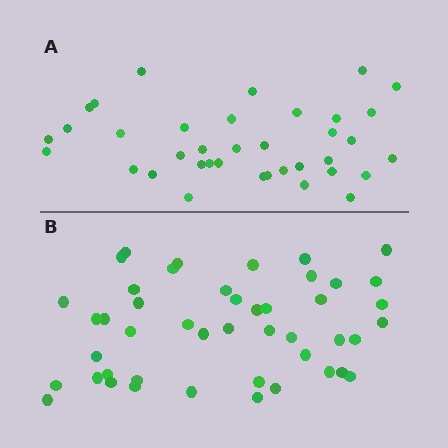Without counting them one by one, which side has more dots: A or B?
Region B (the bottom region) has more dots.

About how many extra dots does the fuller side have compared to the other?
Region B has roughly 8 or so more dots than region A.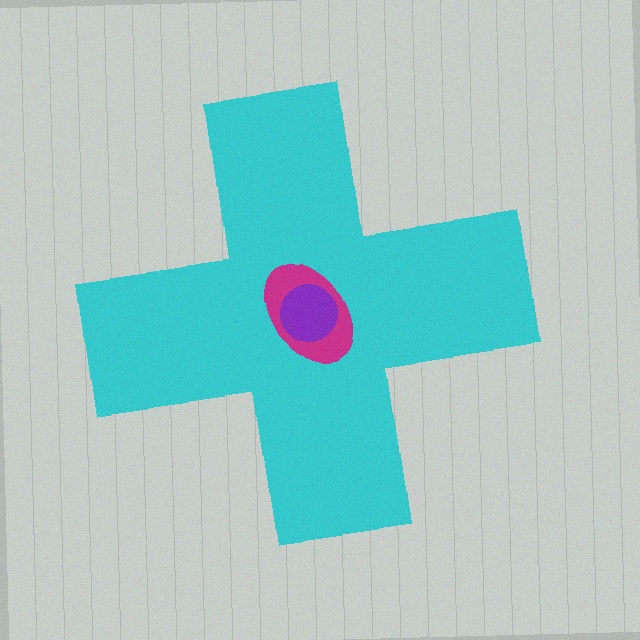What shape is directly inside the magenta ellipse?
The purple circle.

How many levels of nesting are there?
3.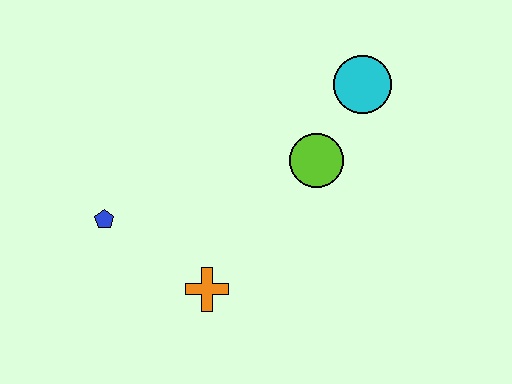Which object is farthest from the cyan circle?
The blue pentagon is farthest from the cyan circle.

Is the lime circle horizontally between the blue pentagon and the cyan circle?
Yes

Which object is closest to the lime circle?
The cyan circle is closest to the lime circle.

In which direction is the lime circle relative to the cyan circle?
The lime circle is below the cyan circle.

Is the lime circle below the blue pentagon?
No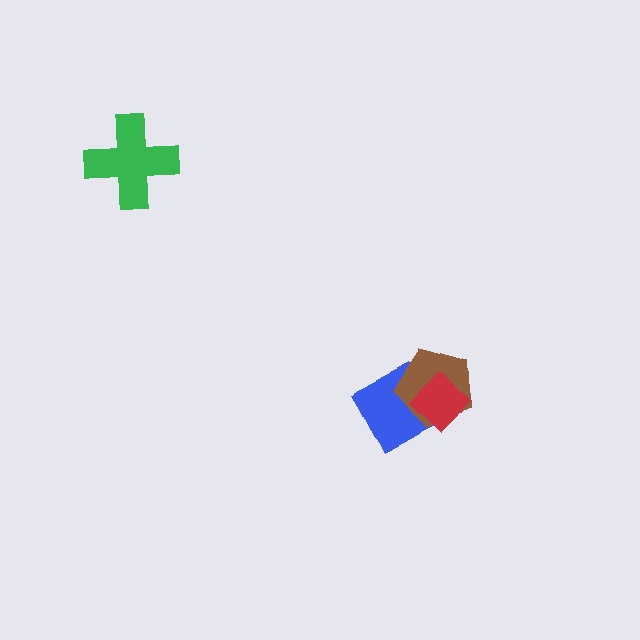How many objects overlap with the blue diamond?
2 objects overlap with the blue diamond.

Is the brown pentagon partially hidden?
Yes, it is partially covered by another shape.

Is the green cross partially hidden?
No, no other shape covers it.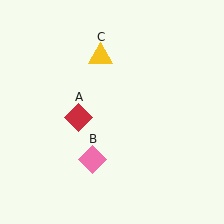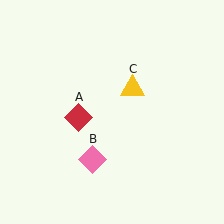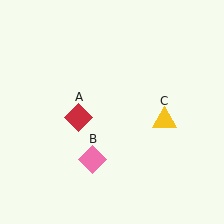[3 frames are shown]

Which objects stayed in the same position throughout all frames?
Red diamond (object A) and pink diamond (object B) remained stationary.